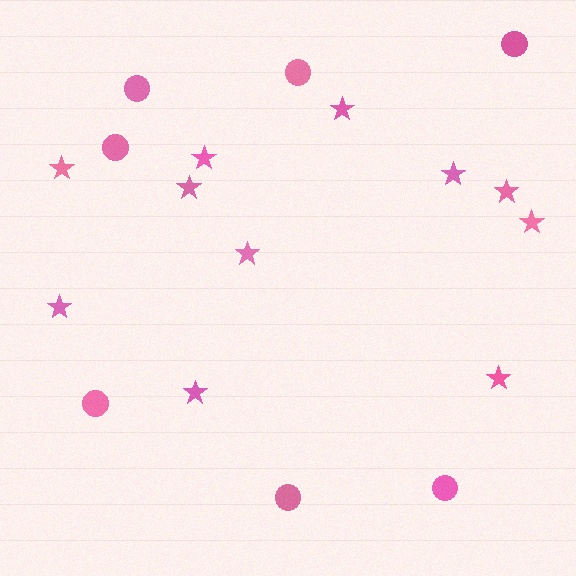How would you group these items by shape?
There are 2 groups: one group of circles (7) and one group of stars (11).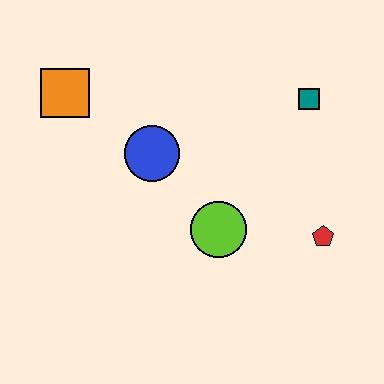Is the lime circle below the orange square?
Yes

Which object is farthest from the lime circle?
The orange square is farthest from the lime circle.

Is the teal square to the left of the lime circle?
No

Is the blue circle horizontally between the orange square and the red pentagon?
Yes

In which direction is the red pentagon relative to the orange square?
The red pentagon is to the right of the orange square.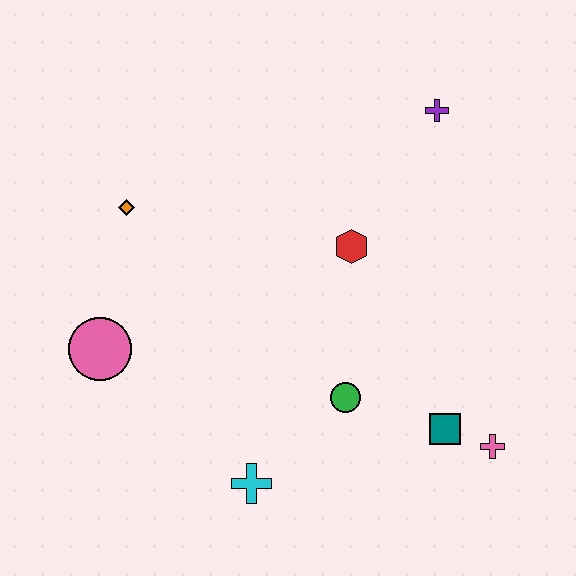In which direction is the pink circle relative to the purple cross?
The pink circle is to the left of the purple cross.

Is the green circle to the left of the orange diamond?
No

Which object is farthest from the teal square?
The orange diamond is farthest from the teal square.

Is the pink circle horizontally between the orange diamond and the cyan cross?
No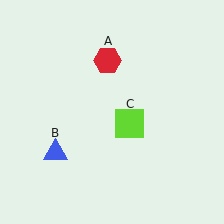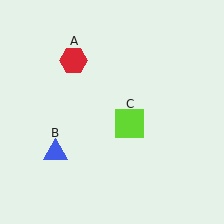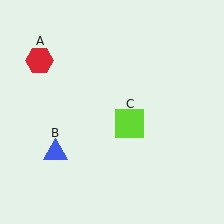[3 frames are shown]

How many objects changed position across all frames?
1 object changed position: red hexagon (object A).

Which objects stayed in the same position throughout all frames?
Blue triangle (object B) and lime square (object C) remained stationary.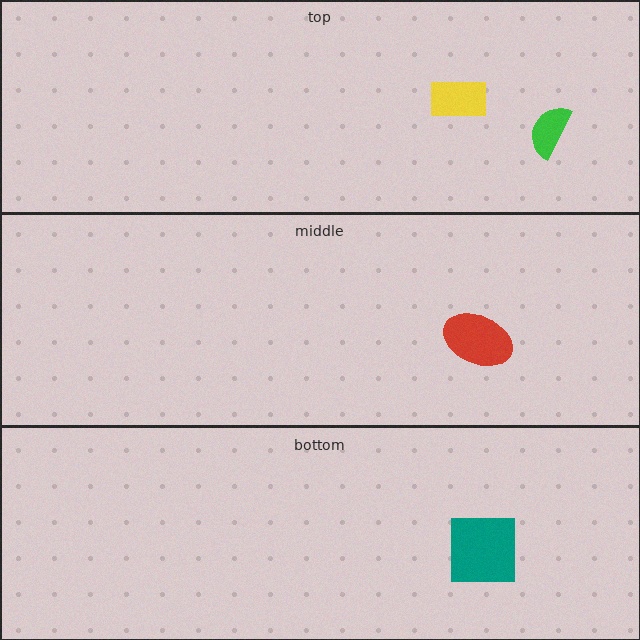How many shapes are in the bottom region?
1.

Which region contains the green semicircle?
The top region.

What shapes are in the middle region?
The red ellipse.